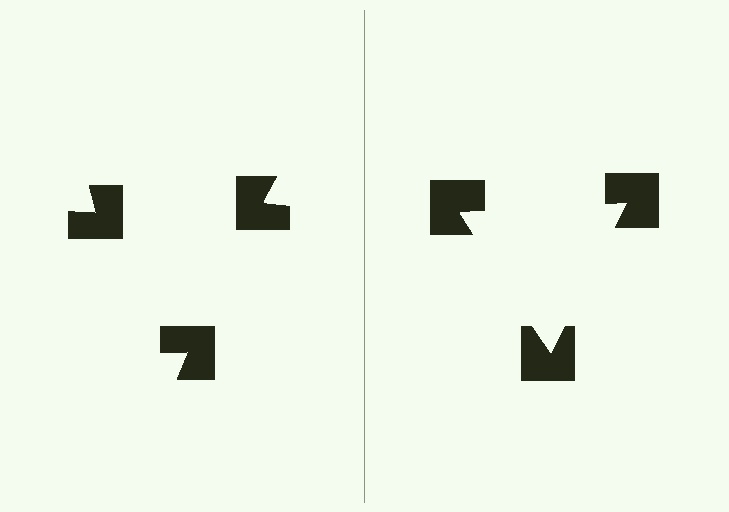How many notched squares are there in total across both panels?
6 — 3 on each side.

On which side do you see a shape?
An illusory triangle appears on the right side. On the left side the wedge cuts are rotated, so no coherent shape forms.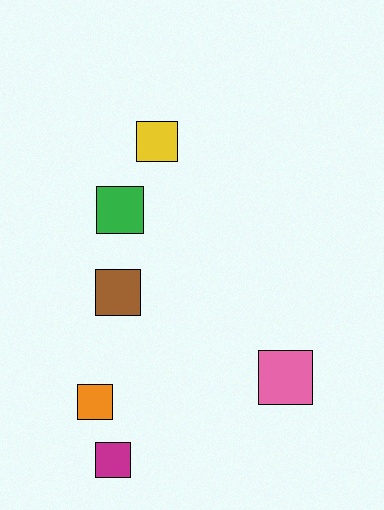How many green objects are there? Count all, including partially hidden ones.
There is 1 green object.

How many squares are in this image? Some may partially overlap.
There are 6 squares.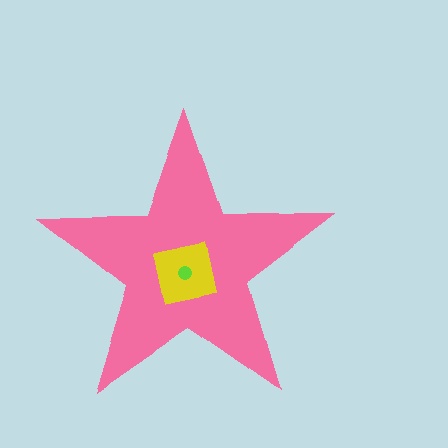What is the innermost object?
The lime circle.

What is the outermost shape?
The pink star.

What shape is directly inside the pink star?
The yellow square.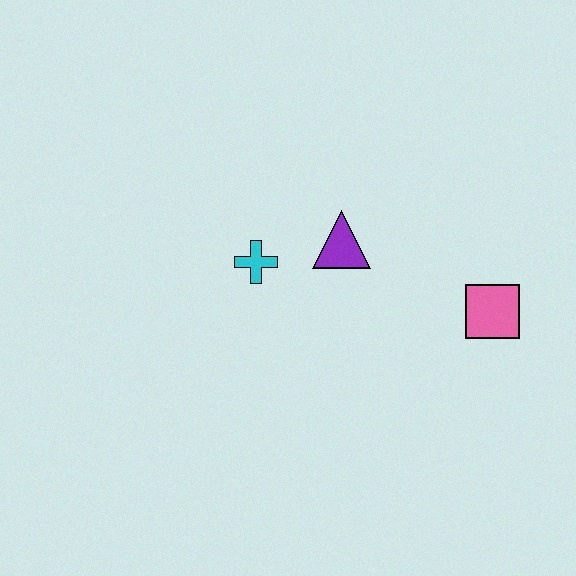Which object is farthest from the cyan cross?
The pink square is farthest from the cyan cross.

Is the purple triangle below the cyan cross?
No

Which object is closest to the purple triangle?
The cyan cross is closest to the purple triangle.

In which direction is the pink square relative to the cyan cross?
The pink square is to the right of the cyan cross.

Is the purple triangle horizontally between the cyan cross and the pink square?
Yes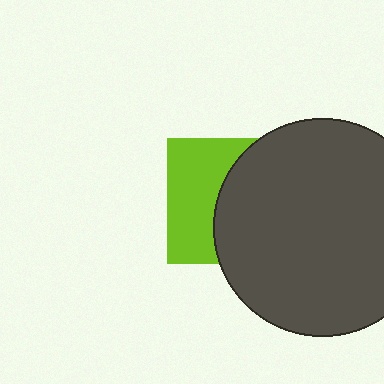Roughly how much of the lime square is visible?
A small part of it is visible (roughly 45%).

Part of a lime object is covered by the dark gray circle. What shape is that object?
It is a square.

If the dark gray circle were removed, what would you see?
You would see the complete lime square.